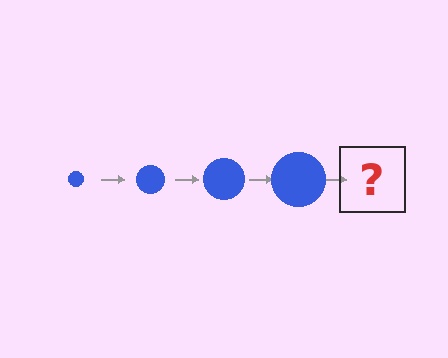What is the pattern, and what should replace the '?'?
The pattern is that the circle gets progressively larger each step. The '?' should be a blue circle, larger than the previous one.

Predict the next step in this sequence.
The next step is a blue circle, larger than the previous one.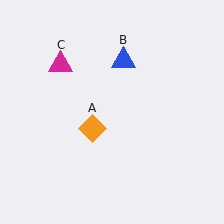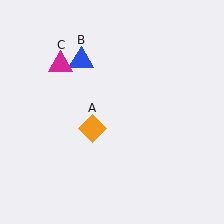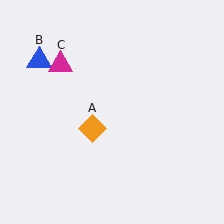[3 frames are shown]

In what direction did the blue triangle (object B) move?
The blue triangle (object B) moved left.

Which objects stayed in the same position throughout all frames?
Orange diamond (object A) and magenta triangle (object C) remained stationary.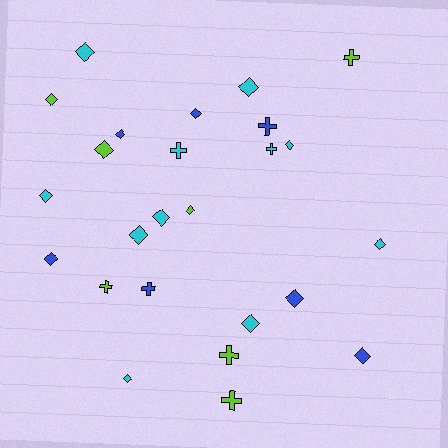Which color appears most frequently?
Cyan, with 11 objects.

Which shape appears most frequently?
Diamond, with 17 objects.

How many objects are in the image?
There are 25 objects.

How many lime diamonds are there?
There are 3 lime diamonds.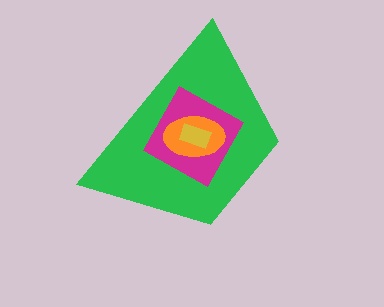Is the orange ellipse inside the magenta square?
Yes.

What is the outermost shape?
The green trapezoid.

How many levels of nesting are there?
4.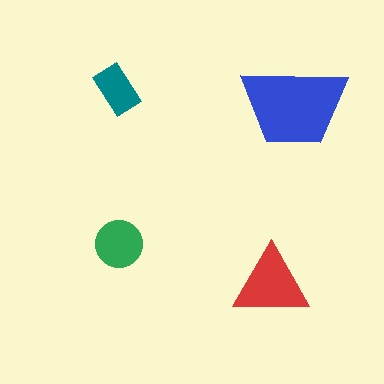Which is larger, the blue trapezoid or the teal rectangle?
The blue trapezoid.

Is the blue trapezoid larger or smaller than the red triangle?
Larger.